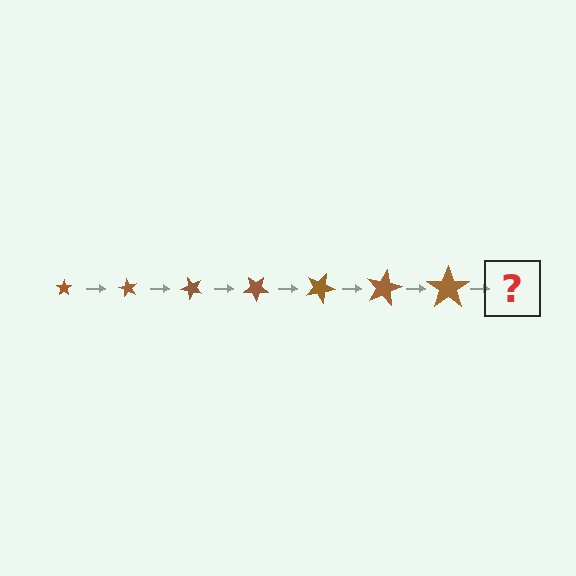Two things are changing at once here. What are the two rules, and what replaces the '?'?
The two rules are that the star grows larger each step and it rotates 60 degrees each step. The '?' should be a star, larger than the previous one and rotated 420 degrees from the start.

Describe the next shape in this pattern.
It should be a star, larger than the previous one and rotated 420 degrees from the start.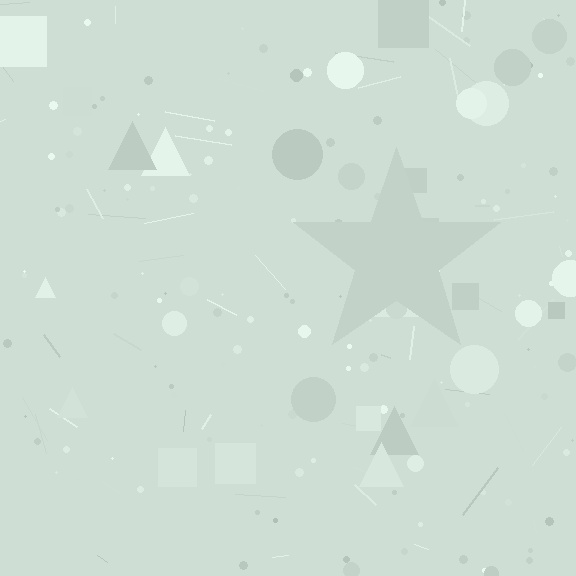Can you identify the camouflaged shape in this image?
The camouflaged shape is a star.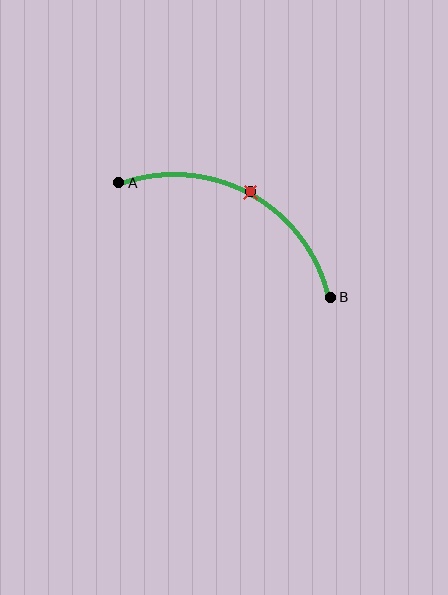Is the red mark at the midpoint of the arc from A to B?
Yes. The red mark lies on the arc at equal arc-length from both A and B — it is the arc midpoint.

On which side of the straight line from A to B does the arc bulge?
The arc bulges above the straight line connecting A and B.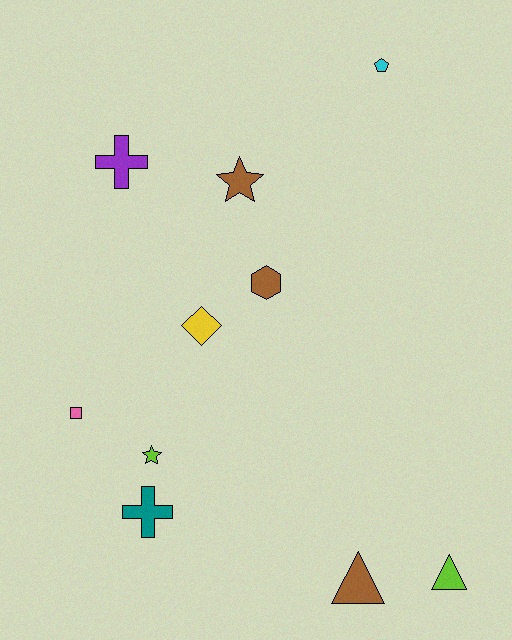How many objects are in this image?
There are 10 objects.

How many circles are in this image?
There are no circles.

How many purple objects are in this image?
There is 1 purple object.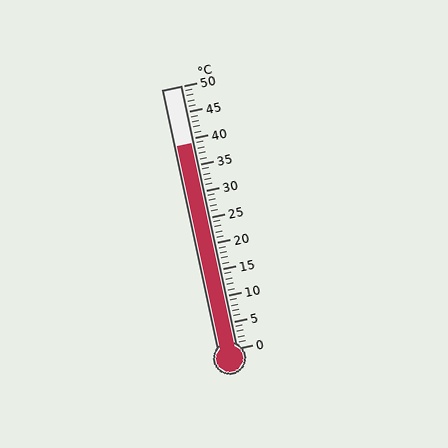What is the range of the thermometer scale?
The thermometer scale ranges from 0°C to 50°C.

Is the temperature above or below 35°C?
The temperature is above 35°C.